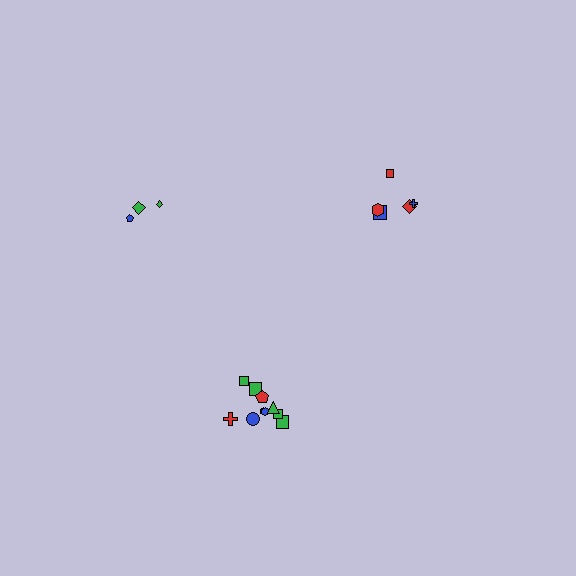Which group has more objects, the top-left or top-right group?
The top-right group.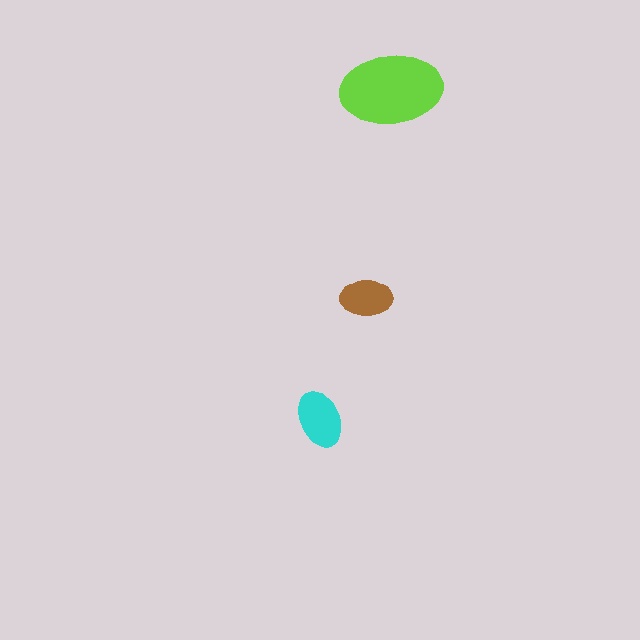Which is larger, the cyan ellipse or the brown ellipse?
The cyan one.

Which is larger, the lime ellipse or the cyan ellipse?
The lime one.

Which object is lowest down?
The cyan ellipse is bottommost.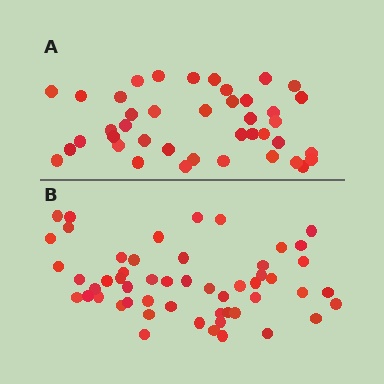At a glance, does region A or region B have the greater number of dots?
Region B (the bottom region) has more dots.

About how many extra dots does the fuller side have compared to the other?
Region B has roughly 12 or so more dots than region A.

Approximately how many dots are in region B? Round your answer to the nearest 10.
About 50 dots. (The exact count is 53, which rounds to 50.)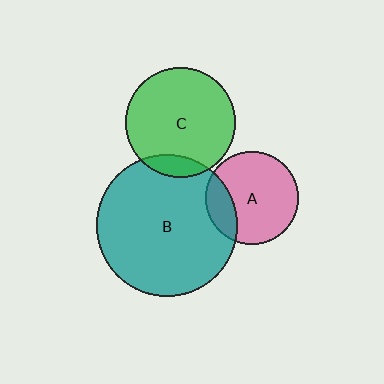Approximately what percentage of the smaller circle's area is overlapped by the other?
Approximately 10%.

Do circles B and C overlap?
Yes.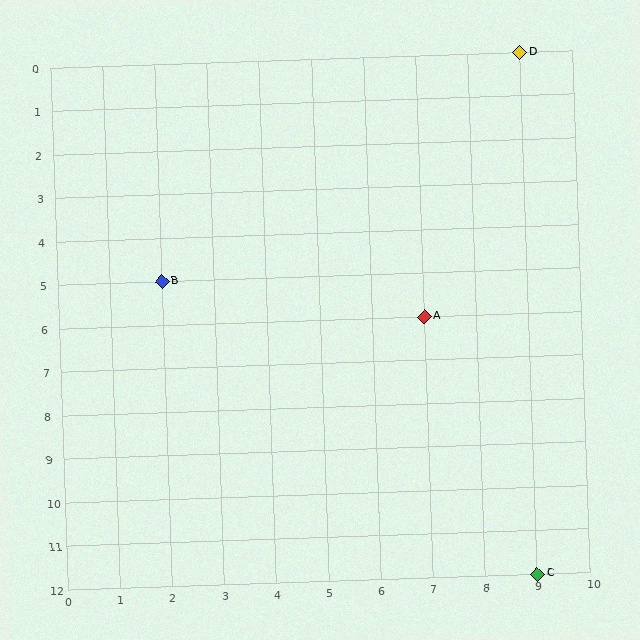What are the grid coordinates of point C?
Point C is at grid coordinates (9, 12).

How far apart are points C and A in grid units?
Points C and A are 2 columns and 6 rows apart (about 6.3 grid units diagonally).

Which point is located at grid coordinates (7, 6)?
Point A is at (7, 6).